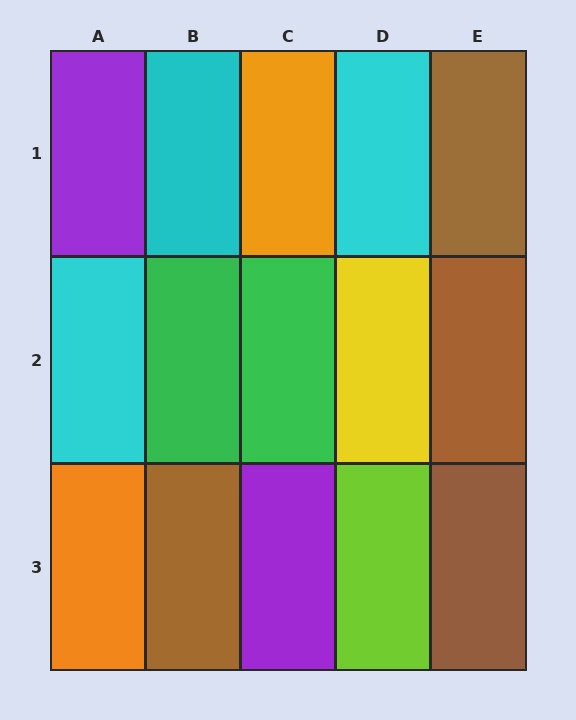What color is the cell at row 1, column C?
Orange.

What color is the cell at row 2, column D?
Yellow.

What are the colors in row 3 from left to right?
Orange, brown, purple, lime, brown.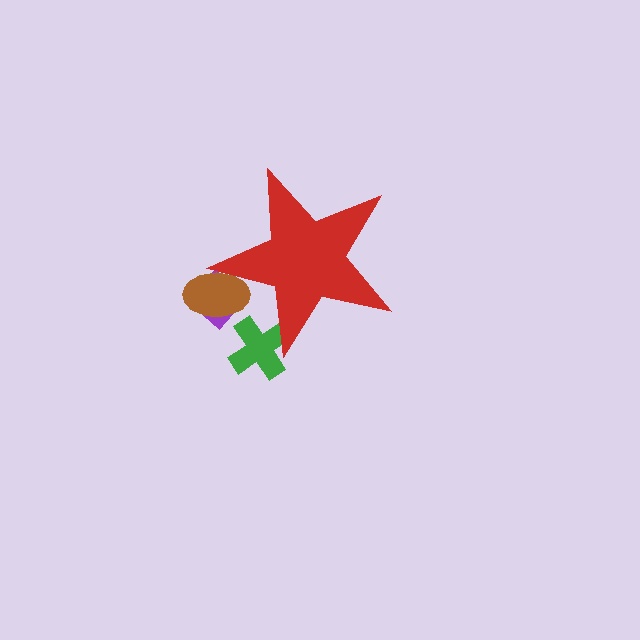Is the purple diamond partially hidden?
Yes, the purple diamond is partially hidden behind the red star.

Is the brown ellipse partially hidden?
Yes, the brown ellipse is partially hidden behind the red star.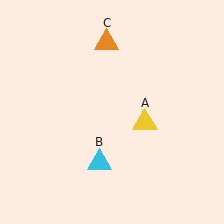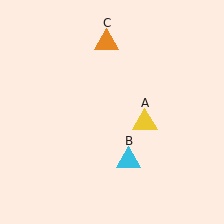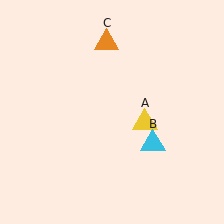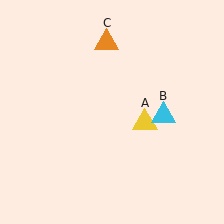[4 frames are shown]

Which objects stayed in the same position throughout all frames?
Yellow triangle (object A) and orange triangle (object C) remained stationary.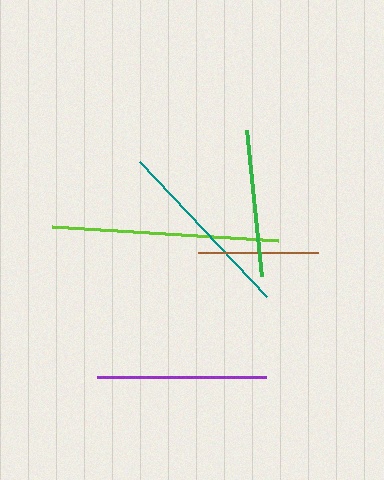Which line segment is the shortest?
The brown line is the shortest at approximately 120 pixels.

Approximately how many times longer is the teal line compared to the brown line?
The teal line is approximately 1.5 times the length of the brown line.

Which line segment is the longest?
The lime line is the longest at approximately 227 pixels.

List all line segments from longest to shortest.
From longest to shortest: lime, teal, purple, green, brown.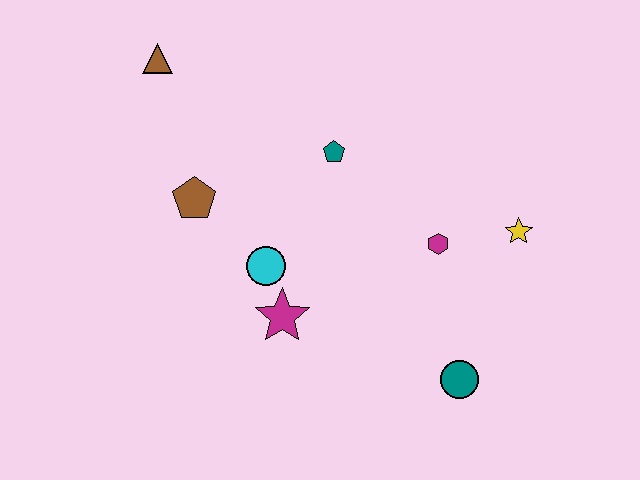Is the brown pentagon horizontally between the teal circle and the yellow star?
No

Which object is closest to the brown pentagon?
The cyan circle is closest to the brown pentagon.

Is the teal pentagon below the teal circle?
No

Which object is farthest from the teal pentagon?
The teal circle is farthest from the teal pentagon.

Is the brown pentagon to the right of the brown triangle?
Yes